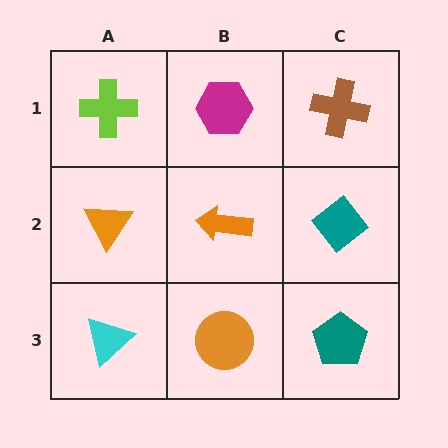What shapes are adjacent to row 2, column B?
A magenta hexagon (row 1, column B), an orange circle (row 3, column B), an orange triangle (row 2, column A), a teal diamond (row 2, column C).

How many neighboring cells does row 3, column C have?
2.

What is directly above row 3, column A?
An orange triangle.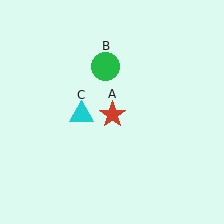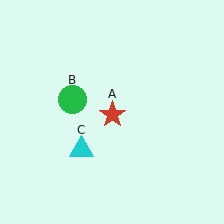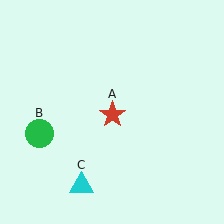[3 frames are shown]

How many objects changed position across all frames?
2 objects changed position: green circle (object B), cyan triangle (object C).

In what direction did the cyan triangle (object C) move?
The cyan triangle (object C) moved down.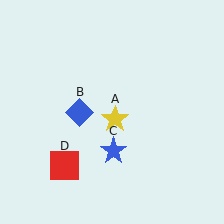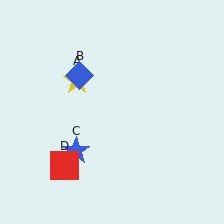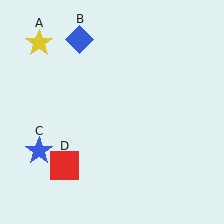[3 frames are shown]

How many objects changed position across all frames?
3 objects changed position: yellow star (object A), blue diamond (object B), blue star (object C).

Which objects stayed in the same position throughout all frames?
Red square (object D) remained stationary.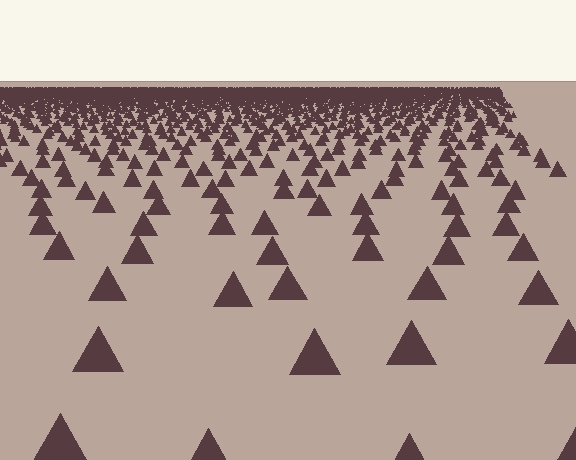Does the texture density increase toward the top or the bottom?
Density increases toward the top.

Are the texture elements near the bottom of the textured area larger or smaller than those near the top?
Larger. Near the bottom, elements are closer to the viewer and appear at a bigger on-screen size.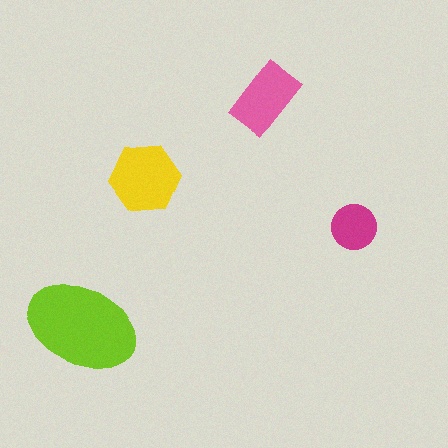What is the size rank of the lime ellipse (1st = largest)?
1st.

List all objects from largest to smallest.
The lime ellipse, the yellow hexagon, the pink rectangle, the magenta circle.